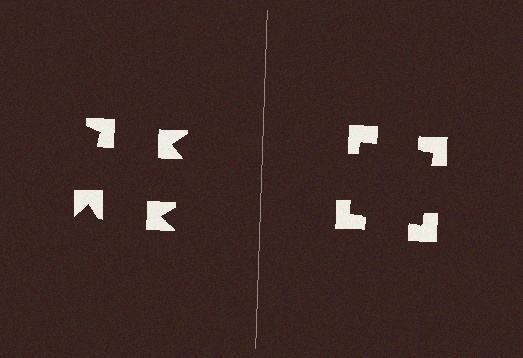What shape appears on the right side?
An illusory square.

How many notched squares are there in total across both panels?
8 — 4 on each side.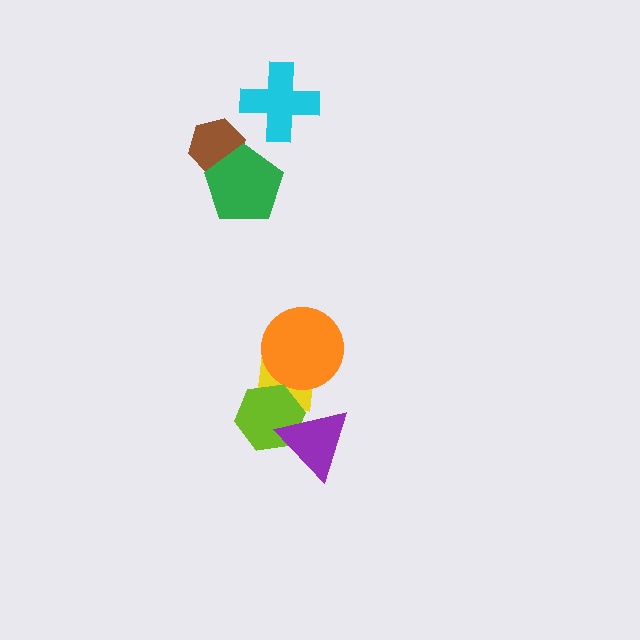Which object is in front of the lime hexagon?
The purple triangle is in front of the lime hexagon.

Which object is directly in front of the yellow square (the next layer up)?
The orange circle is directly in front of the yellow square.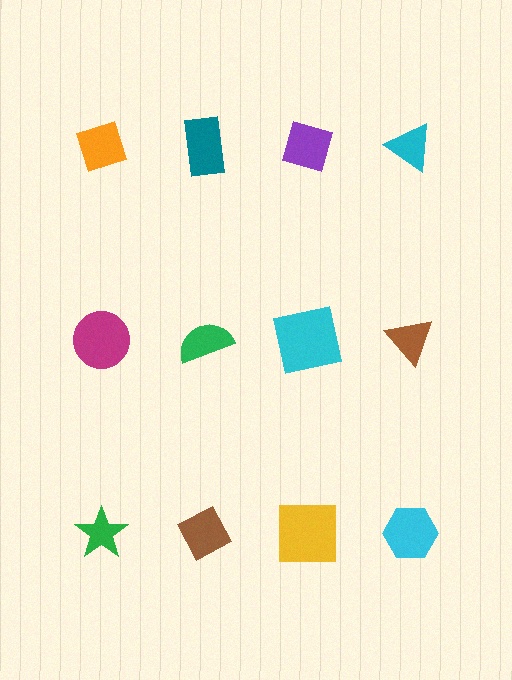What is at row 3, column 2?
A brown diamond.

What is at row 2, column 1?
A magenta circle.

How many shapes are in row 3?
4 shapes.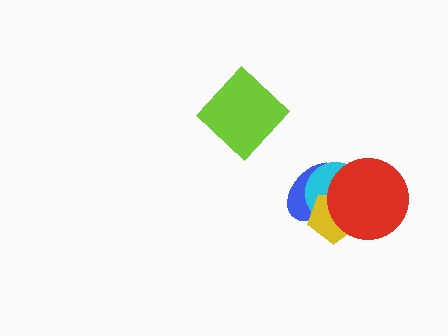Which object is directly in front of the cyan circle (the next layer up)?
The yellow pentagon is directly in front of the cyan circle.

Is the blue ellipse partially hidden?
Yes, it is partially covered by another shape.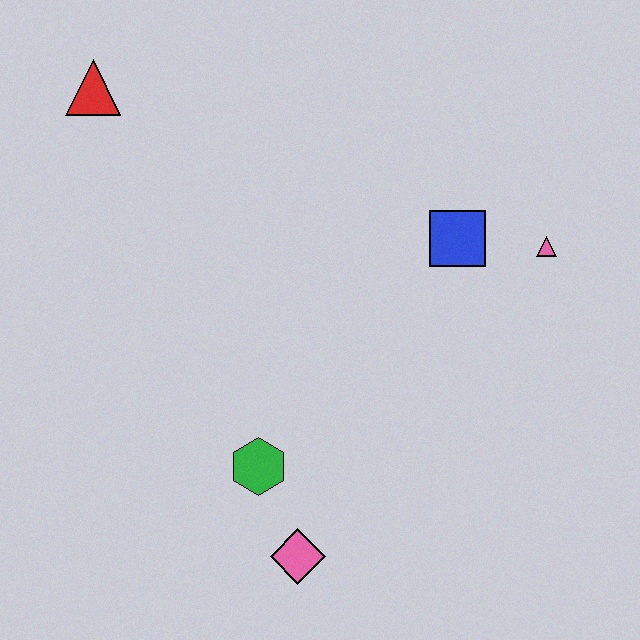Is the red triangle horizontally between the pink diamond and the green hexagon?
No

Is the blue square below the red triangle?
Yes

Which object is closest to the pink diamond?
The green hexagon is closest to the pink diamond.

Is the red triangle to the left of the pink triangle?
Yes